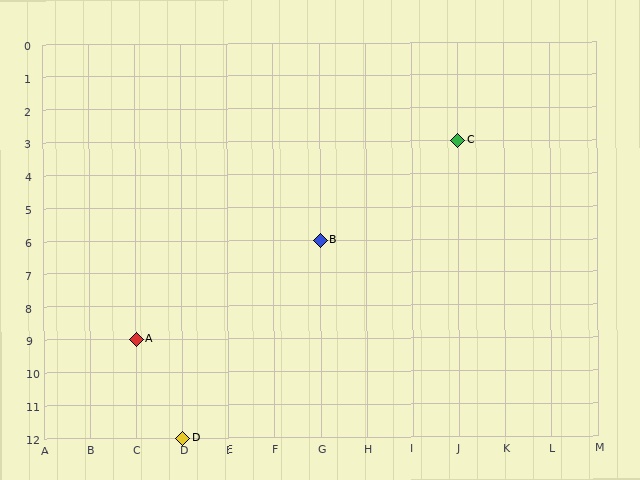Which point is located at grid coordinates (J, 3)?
Point C is at (J, 3).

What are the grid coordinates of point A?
Point A is at grid coordinates (C, 9).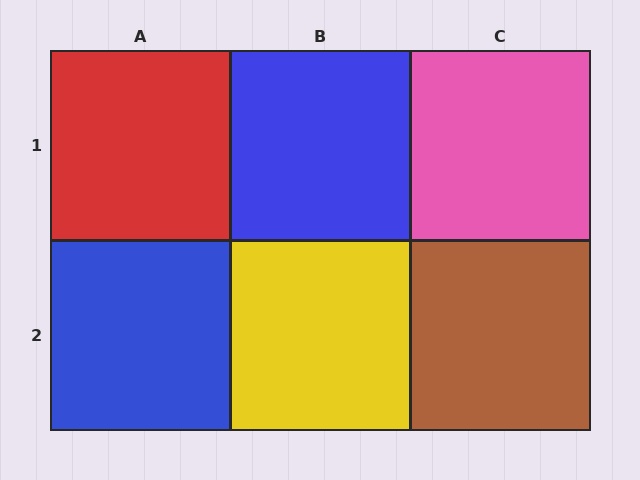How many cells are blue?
2 cells are blue.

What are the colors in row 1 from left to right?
Red, blue, pink.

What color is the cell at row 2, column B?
Yellow.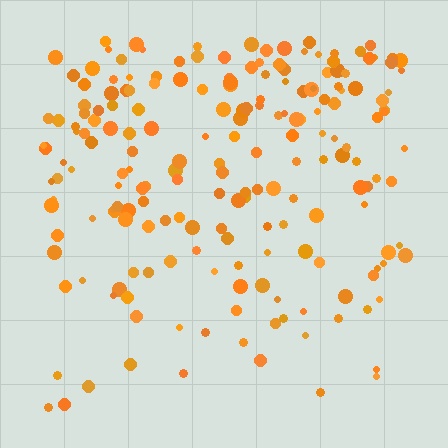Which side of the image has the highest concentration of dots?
The top.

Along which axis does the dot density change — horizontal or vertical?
Vertical.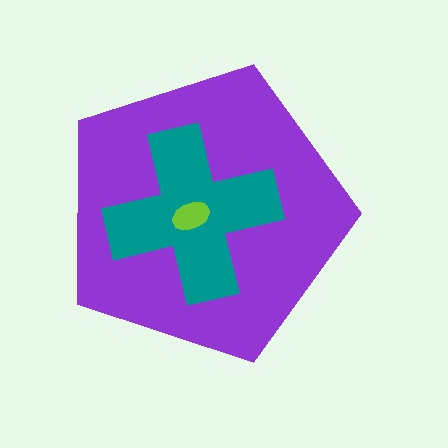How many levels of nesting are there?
3.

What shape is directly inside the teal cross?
The lime ellipse.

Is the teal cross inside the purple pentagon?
Yes.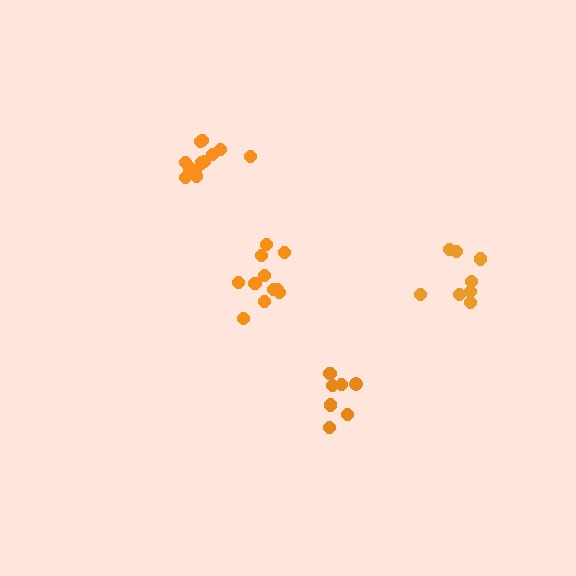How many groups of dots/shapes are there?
There are 4 groups.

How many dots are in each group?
Group 1: 13 dots, Group 2: 11 dots, Group 3: 7 dots, Group 4: 8 dots (39 total).